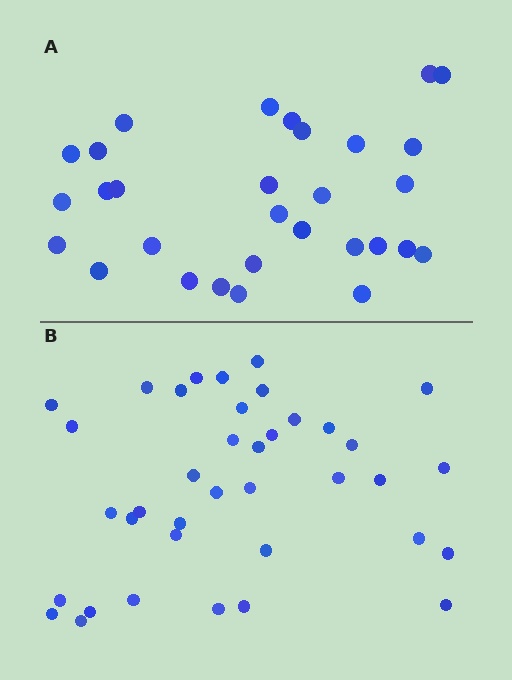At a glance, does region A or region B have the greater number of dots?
Region B (the bottom region) has more dots.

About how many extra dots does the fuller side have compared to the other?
Region B has roughly 8 or so more dots than region A.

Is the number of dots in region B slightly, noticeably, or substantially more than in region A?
Region B has noticeably more, but not dramatically so. The ratio is roughly 1.3 to 1.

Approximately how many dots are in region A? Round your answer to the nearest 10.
About 30 dots.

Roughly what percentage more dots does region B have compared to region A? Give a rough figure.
About 25% more.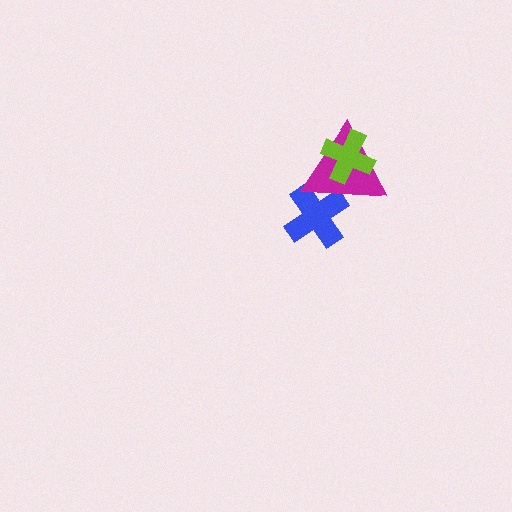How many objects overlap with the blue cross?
1 object overlaps with the blue cross.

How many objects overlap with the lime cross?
1 object overlaps with the lime cross.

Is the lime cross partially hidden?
No, no other shape covers it.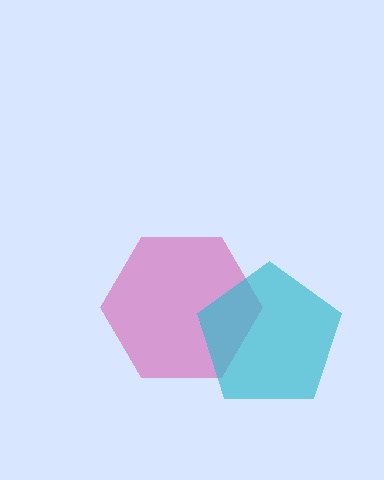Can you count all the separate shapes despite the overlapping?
Yes, there are 2 separate shapes.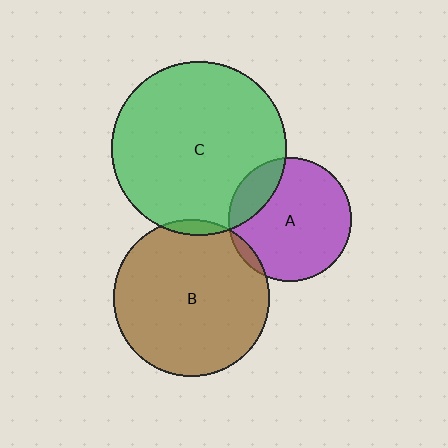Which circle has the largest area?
Circle C (green).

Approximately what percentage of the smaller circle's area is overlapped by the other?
Approximately 20%.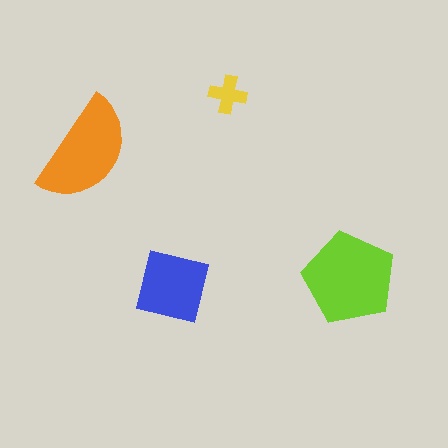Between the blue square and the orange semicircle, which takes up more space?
The orange semicircle.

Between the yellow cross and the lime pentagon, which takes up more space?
The lime pentagon.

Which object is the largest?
The lime pentagon.